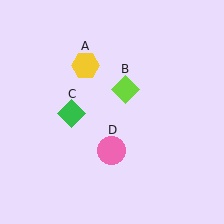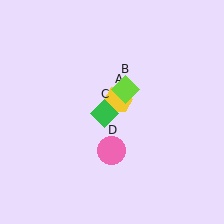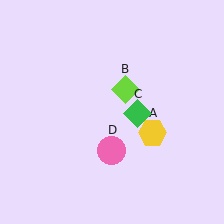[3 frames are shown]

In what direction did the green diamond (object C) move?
The green diamond (object C) moved right.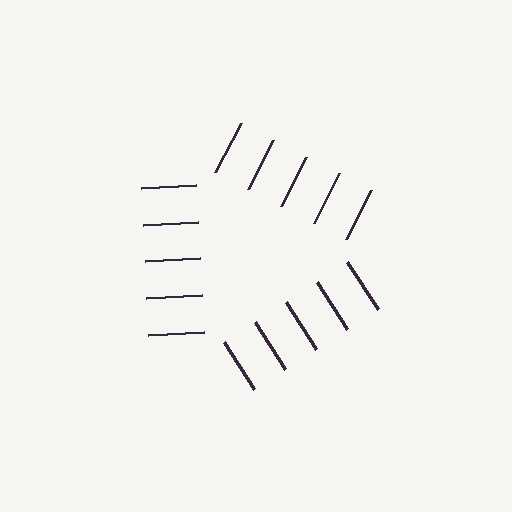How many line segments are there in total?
15 — 5 along each of the 3 edges.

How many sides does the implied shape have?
3 sides — the line-ends trace a triangle.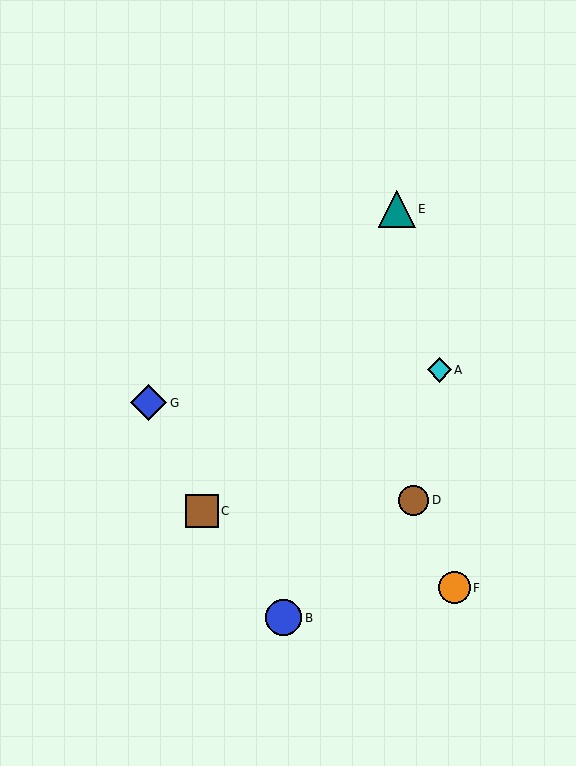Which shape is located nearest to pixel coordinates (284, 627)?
The blue circle (labeled B) at (283, 618) is nearest to that location.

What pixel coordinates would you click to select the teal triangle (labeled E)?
Click at (397, 209) to select the teal triangle E.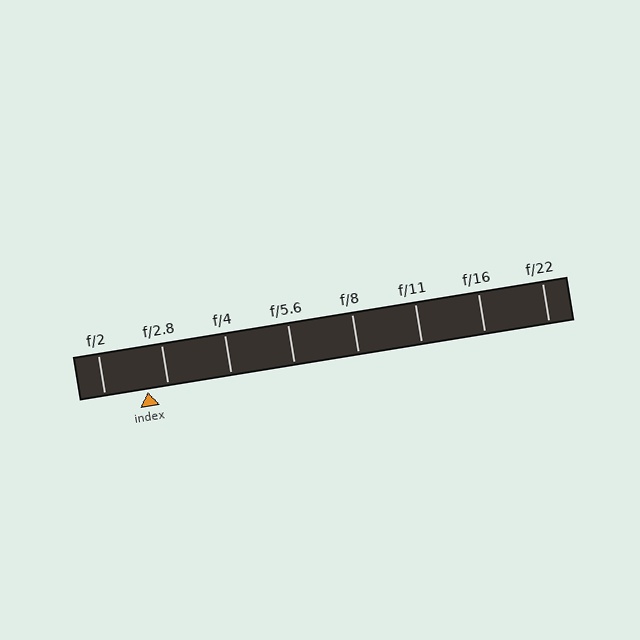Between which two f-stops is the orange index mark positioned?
The index mark is between f/2 and f/2.8.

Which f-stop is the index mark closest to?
The index mark is closest to f/2.8.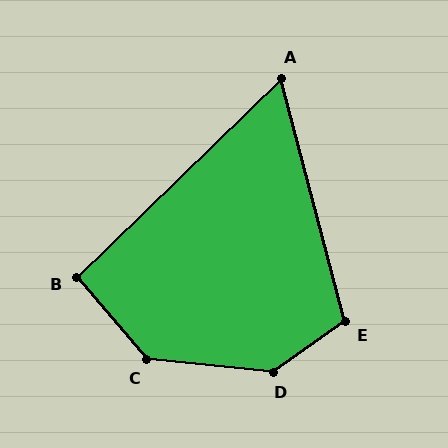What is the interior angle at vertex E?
Approximately 110 degrees (obtuse).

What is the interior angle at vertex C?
Approximately 136 degrees (obtuse).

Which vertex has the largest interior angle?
D, at approximately 139 degrees.